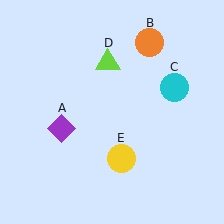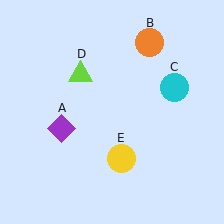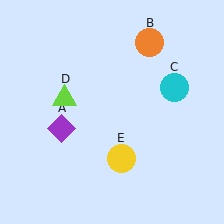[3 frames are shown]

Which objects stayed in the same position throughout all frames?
Purple diamond (object A) and orange circle (object B) and cyan circle (object C) and yellow circle (object E) remained stationary.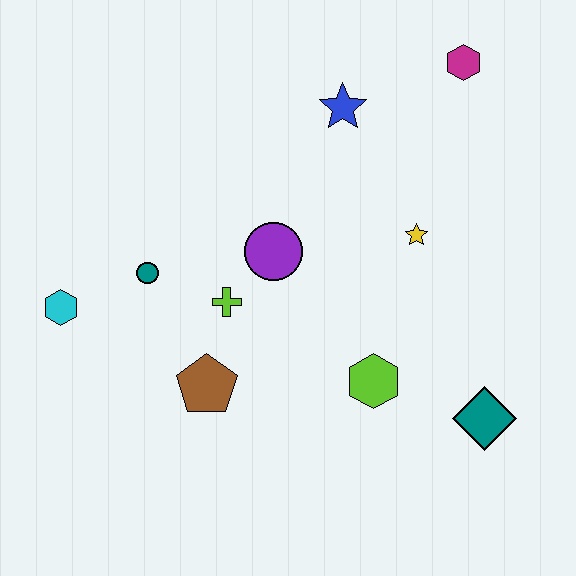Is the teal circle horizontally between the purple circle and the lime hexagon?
No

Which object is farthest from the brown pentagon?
The magenta hexagon is farthest from the brown pentagon.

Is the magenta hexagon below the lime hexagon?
No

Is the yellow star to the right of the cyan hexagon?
Yes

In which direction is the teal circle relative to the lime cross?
The teal circle is to the left of the lime cross.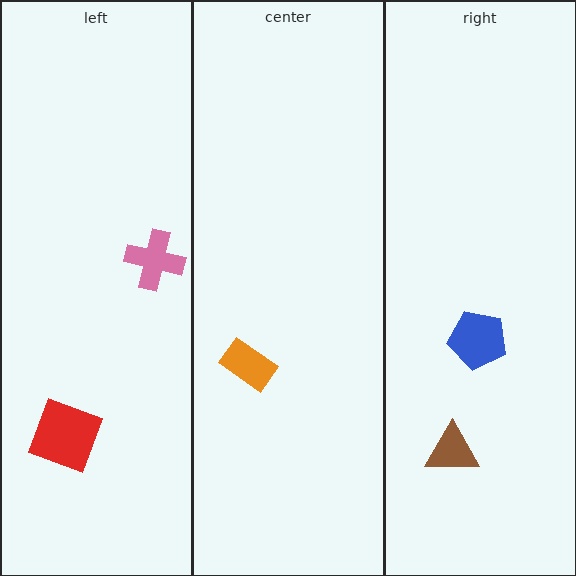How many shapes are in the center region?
1.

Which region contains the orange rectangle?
The center region.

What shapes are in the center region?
The orange rectangle.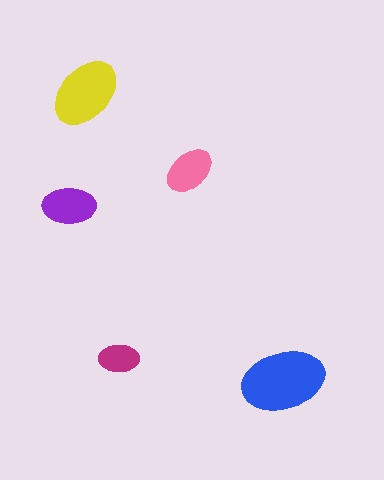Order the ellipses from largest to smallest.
the blue one, the yellow one, the purple one, the pink one, the magenta one.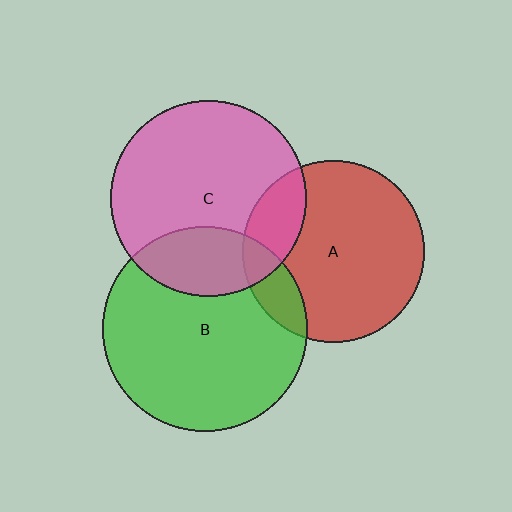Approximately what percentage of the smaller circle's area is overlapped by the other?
Approximately 15%.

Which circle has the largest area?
Circle B (green).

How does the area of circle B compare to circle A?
Approximately 1.3 times.